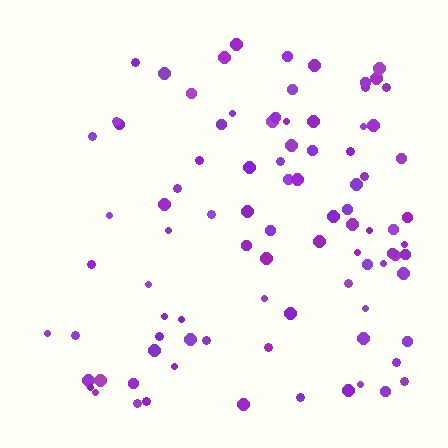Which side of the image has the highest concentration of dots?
The right.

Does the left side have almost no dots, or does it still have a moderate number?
Still a moderate number, just noticeably fewer than the right.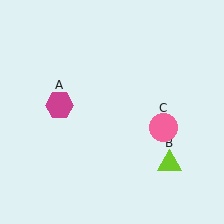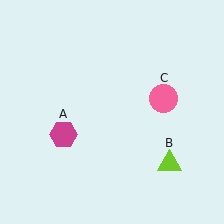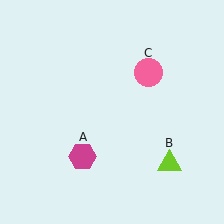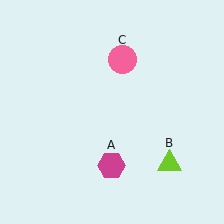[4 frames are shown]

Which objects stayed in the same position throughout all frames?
Lime triangle (object B) remained stationary.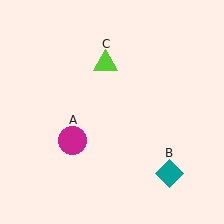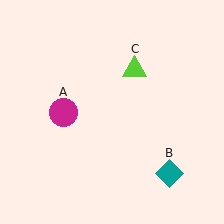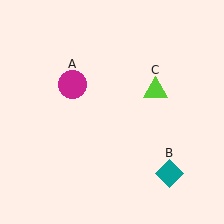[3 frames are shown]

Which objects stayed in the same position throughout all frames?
Teal diamond (object B) remained stationary.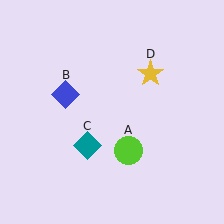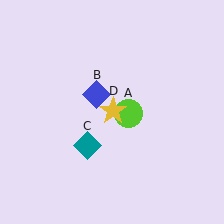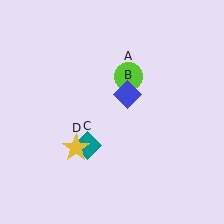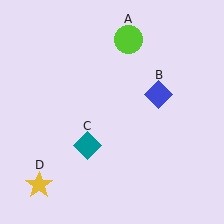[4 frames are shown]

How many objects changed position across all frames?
3 objects changed position: lime circle (object A), blue diamond (object B), yellow star (object D).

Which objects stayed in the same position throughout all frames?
Teal diamond (object C) remained stationary.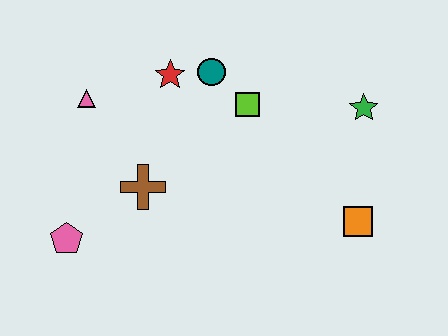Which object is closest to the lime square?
The teal circle is closest to the lime square.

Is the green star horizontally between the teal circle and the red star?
No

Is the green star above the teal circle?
No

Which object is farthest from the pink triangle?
The orange square is farthest from the pink triangle.